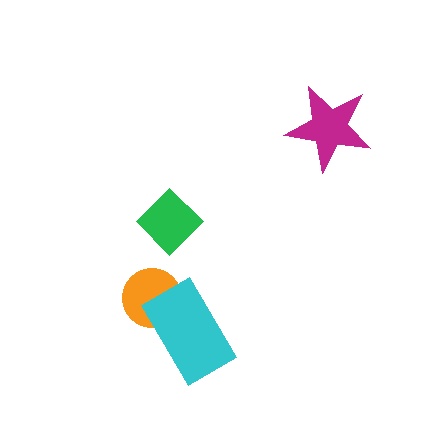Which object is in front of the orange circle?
The cyan rectangle is in front of the orange circle.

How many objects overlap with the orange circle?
1 object overlaps with the orange circle.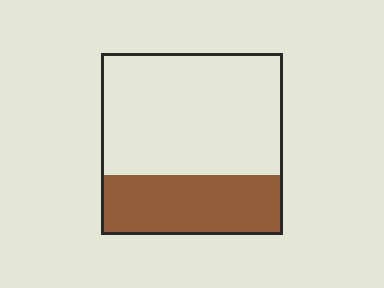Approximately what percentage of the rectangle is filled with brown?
Approximately 35%.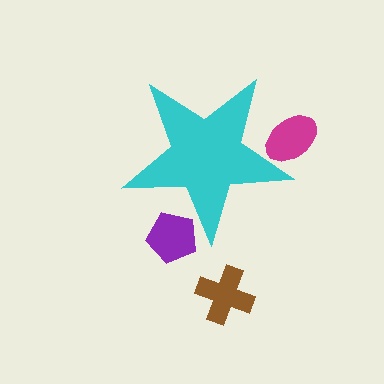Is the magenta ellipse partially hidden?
Yes, the magenta ellipse is partially hidden behind the cyan star.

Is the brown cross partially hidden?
No, the brown cross is fully visible.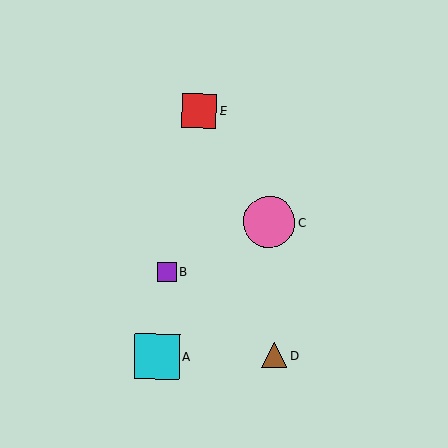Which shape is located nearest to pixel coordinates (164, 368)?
The cyan square (labeled A) at (157, 356) is nearest to that location.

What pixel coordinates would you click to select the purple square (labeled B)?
Click at (167, 272) to select the purple square B.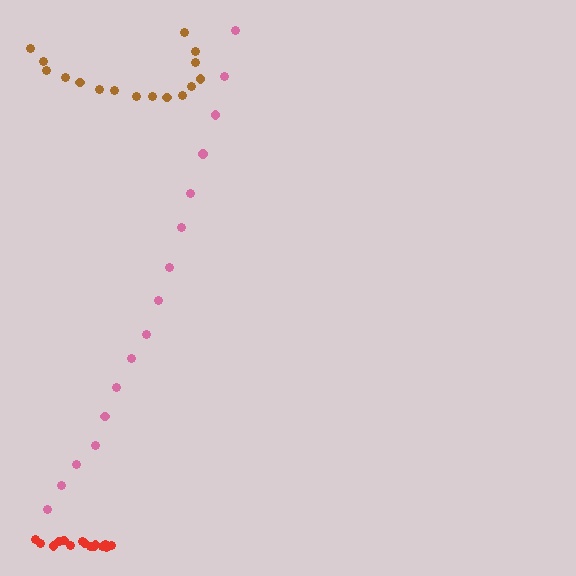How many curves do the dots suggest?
There are 3 distinct paths.